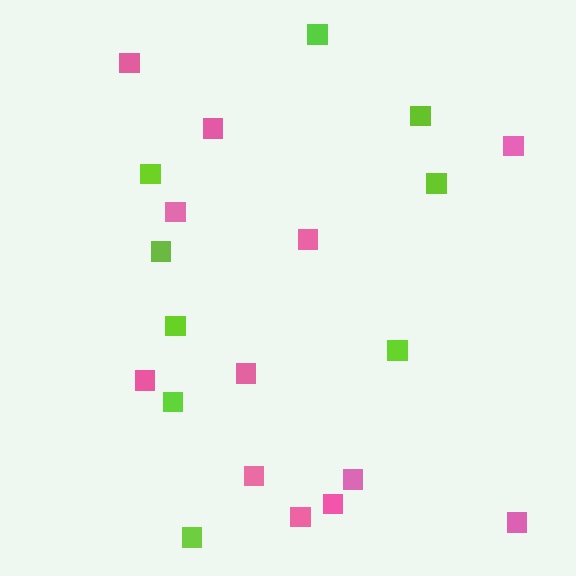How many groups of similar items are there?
There are 2 groups: one group of lime squares (9) and one group of pink squares (12).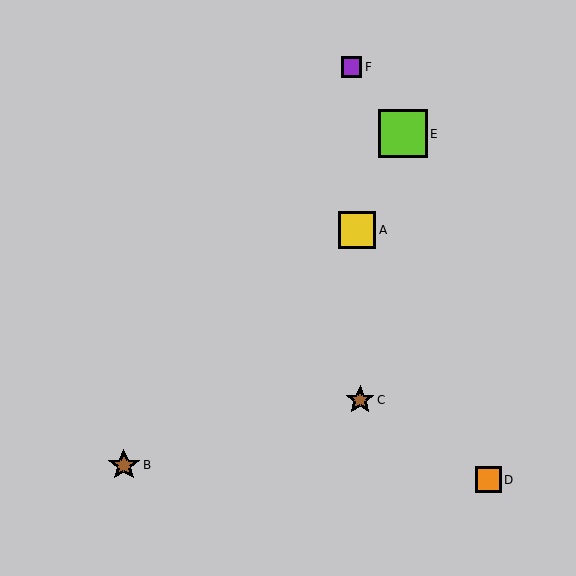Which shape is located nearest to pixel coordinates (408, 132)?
The lime square (labeled E) at (403, 134) is nearest to that location.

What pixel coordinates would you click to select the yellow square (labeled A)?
Click at (357, 230) to select the yellow square A.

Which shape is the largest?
The lime square (labeled E) is the largest.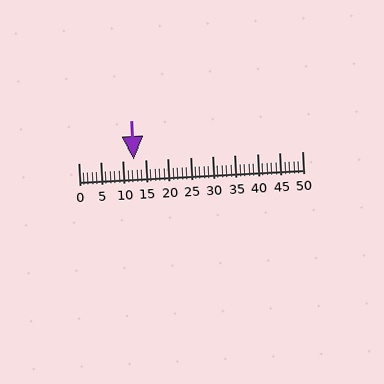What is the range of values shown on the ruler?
The ruler shows values from 0 to 50.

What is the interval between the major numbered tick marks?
The major tick marks are spaced 5 units apart.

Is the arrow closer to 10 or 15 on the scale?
The arrow is closer to 10.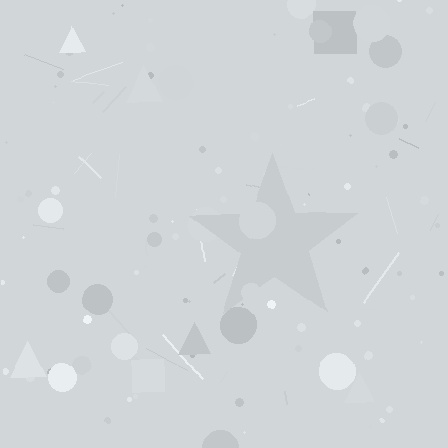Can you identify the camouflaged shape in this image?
The camouflaged shape is a star.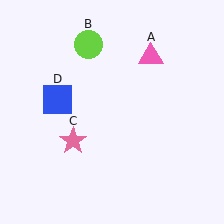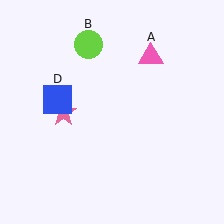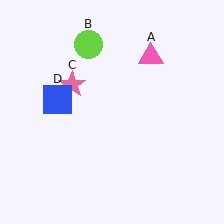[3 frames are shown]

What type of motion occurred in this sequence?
The pink star (object C) rotated clockwise around the center of the scene.